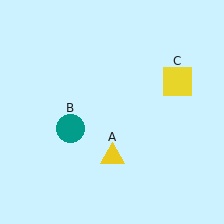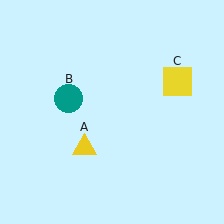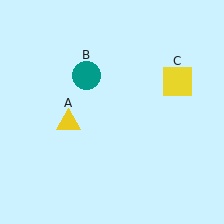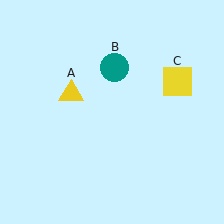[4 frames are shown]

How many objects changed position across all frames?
2 objects changed position: yellow triangle (object A), teal circle (object B).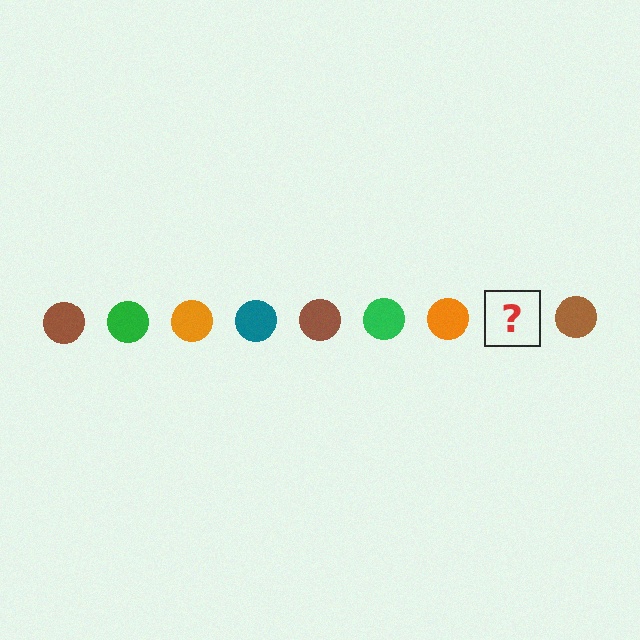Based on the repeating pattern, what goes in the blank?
The blank should be a teal circle.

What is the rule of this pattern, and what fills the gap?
The rule is that the pattern cycles through brown, green, orange, teal circles. The gap should be filled with a teal circle.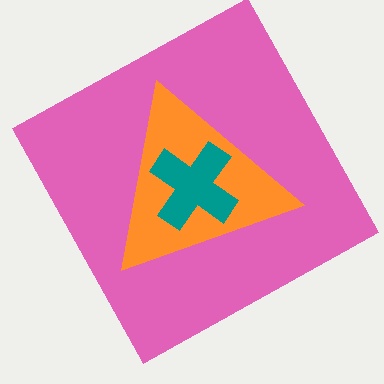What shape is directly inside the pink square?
The orange triangle.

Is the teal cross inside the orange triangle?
Yes.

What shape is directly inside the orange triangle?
The teal cross.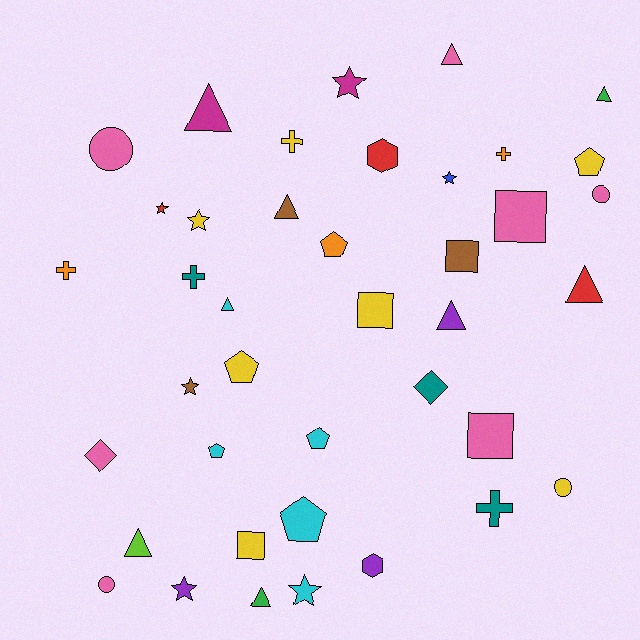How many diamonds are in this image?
There are 2 diamonds.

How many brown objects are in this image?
There are 3 brown objects.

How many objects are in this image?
There are 40 objects.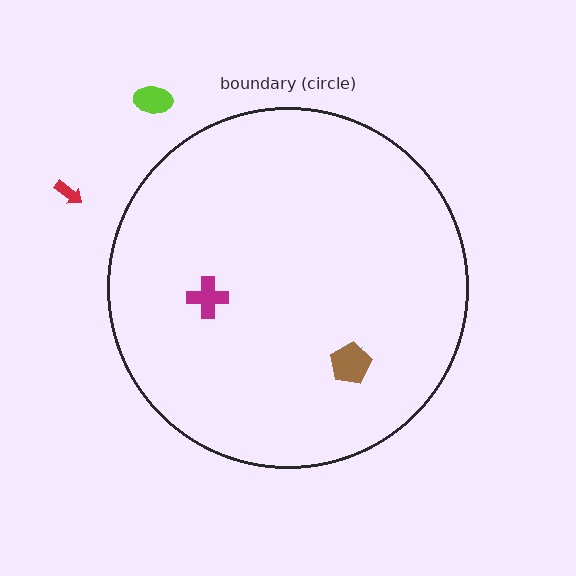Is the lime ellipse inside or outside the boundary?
Outside.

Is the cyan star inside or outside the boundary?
Inside.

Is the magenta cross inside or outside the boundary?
Inside.